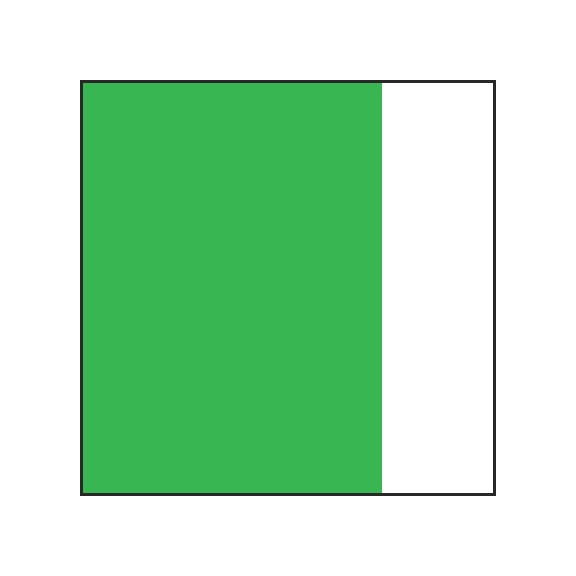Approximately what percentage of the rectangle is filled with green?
Approximately 75%.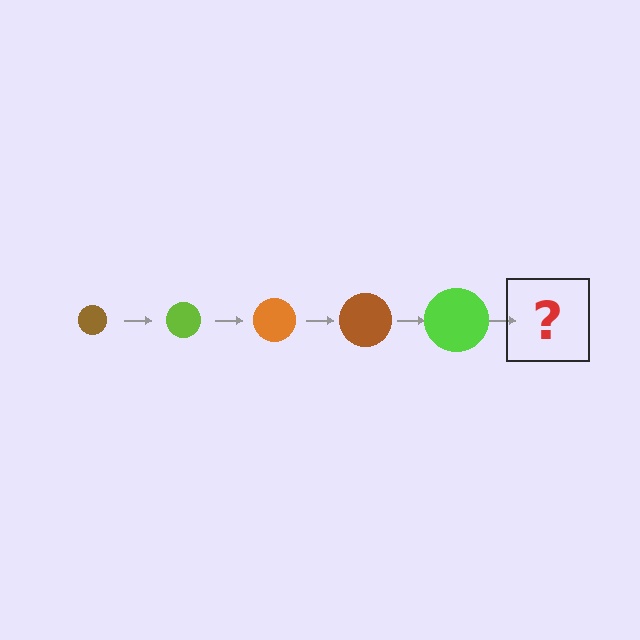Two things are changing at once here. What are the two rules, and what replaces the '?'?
The two rules are that the circle grows larger each step and the color cycles through brown, lime, and orange. The '?' should be an orange circle, larger than the previous one.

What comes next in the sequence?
The next element should be an orange circle, larger than the previous one.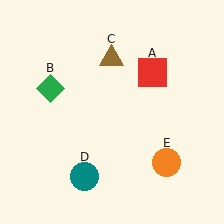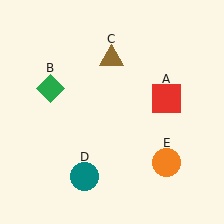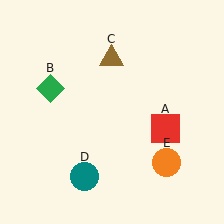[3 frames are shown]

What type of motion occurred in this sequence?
The red square (object A) rotated clockwise around the center of the scene.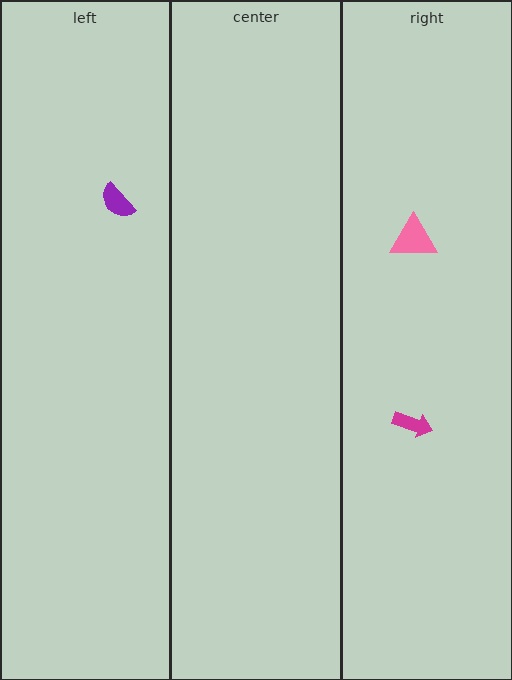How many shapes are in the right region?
2.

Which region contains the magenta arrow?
The right region.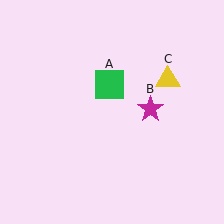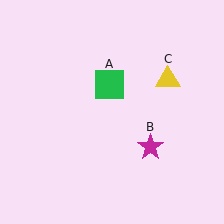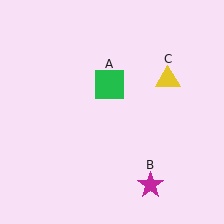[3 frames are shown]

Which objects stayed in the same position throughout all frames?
Green square (object A) and yellow triangle (object C) remained stationary.